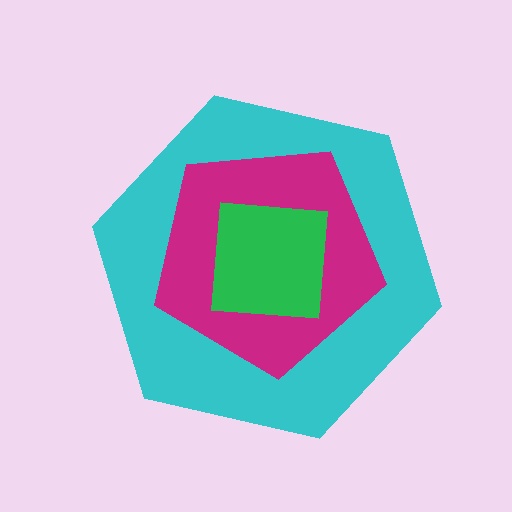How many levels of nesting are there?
3.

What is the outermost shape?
The cyan hexagon.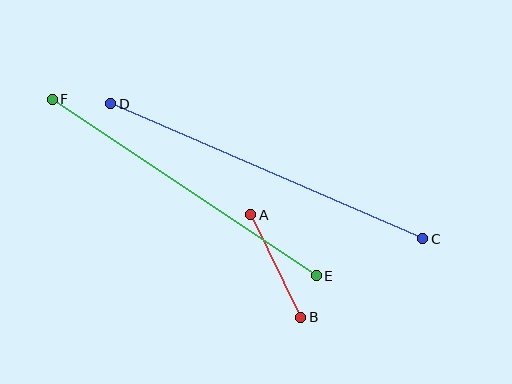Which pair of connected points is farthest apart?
Points C and D are farthest apart.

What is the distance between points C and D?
The distance is approximately 340 pixels.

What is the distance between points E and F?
The distance is approximately 318 pixels.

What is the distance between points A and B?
The distance is approximately 114 pixels.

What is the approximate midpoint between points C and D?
The midpoint is at approximately (267, 171) pixels.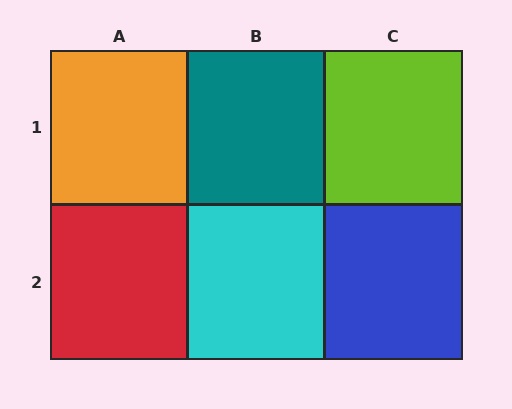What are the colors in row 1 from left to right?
Orange, teal, lime.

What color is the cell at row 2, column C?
Blue.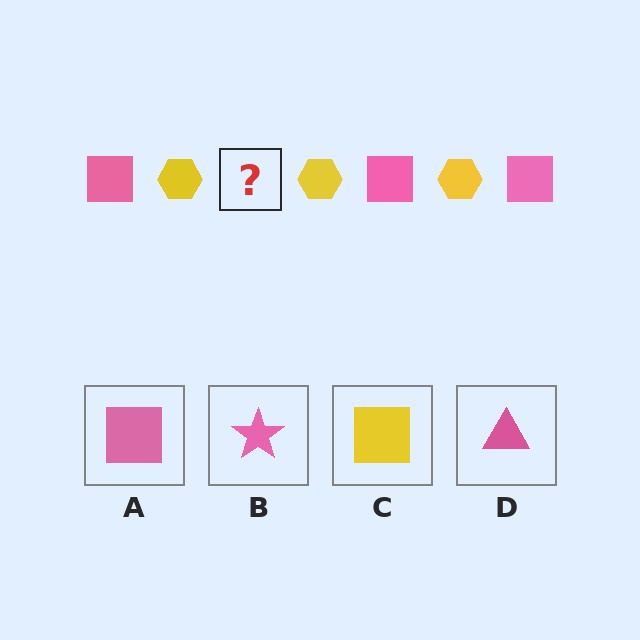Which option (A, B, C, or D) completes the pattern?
A.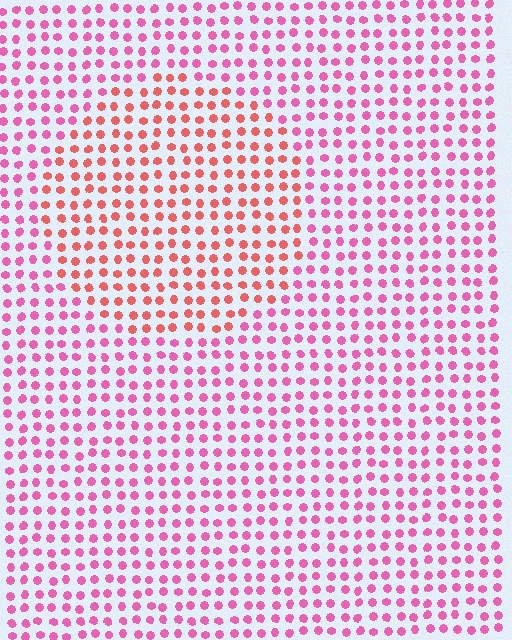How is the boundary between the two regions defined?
The boundary is defined purely by a slight shift in hue (about 35 degrees). Spacing, size, and orientation are identical on both sides.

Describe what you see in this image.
The image is filled with small pink elements in a uniform arrangement. A circle-shaped region is visible where the elements are tinted to a slightly different hue, forming a subtle color boundary.